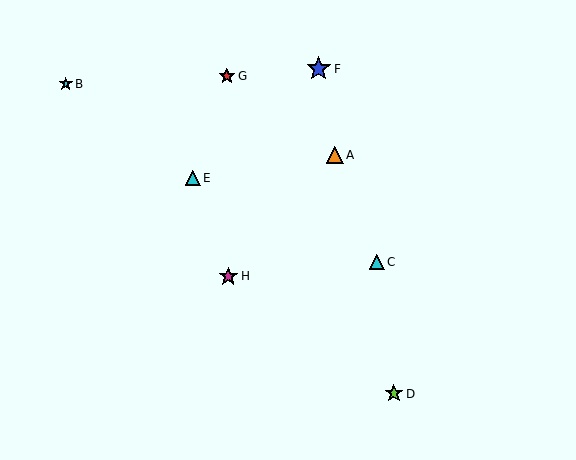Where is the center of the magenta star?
The center of the magenta star is at (228, 276).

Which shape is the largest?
The blue star (labeled F) is the largest.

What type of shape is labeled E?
Shape E is a cyan triangle.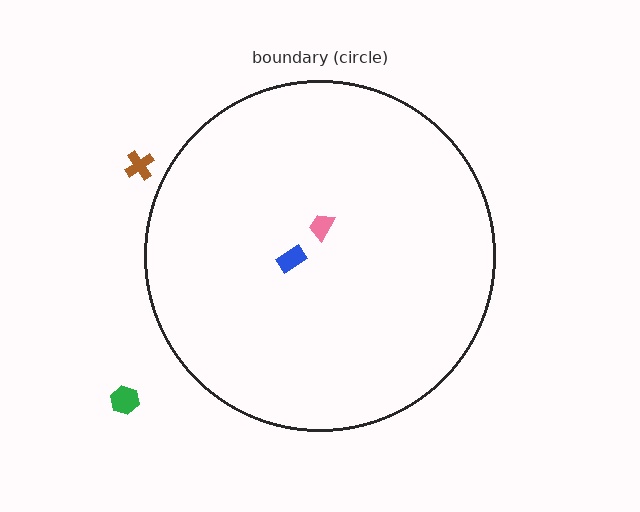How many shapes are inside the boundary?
2 inside, 2 outside.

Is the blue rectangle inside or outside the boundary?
Inside.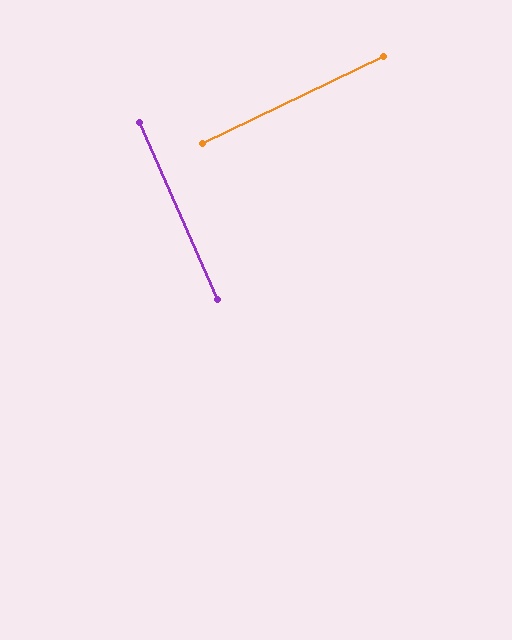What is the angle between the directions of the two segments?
Approximately 88 degrees.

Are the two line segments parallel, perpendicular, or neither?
Perpendicular — they meet at approximately 88°.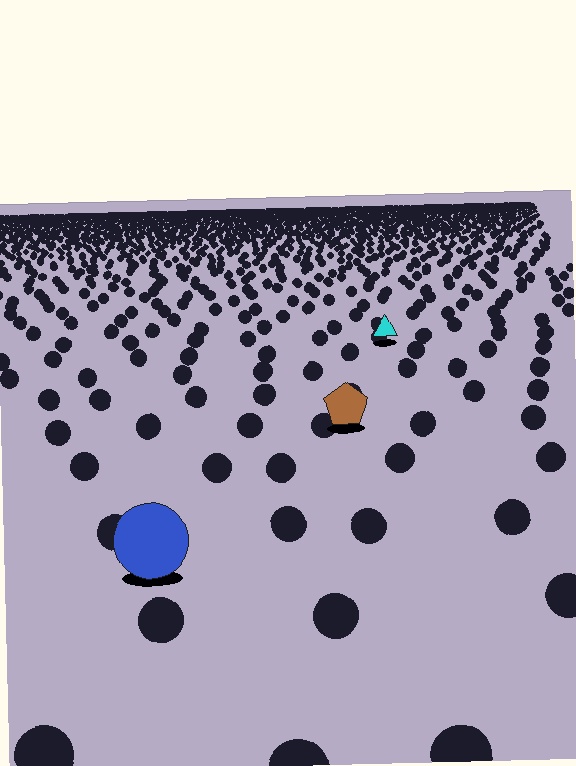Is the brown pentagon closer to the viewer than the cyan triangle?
Yes. The brown pentagon is closer — you can tell from the texture gradient: the ground texture is coarser near it.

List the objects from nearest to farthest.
From nearest to farthest: the blue circle, the brown pentagon, the cyan triangle.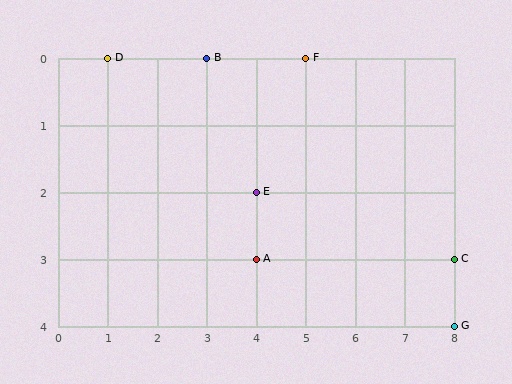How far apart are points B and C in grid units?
Points B and C are 5 columns and 3 rows apart (about 5.8 grid units diagonally).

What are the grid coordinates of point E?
Point E is at grid coordinates (4, 2).